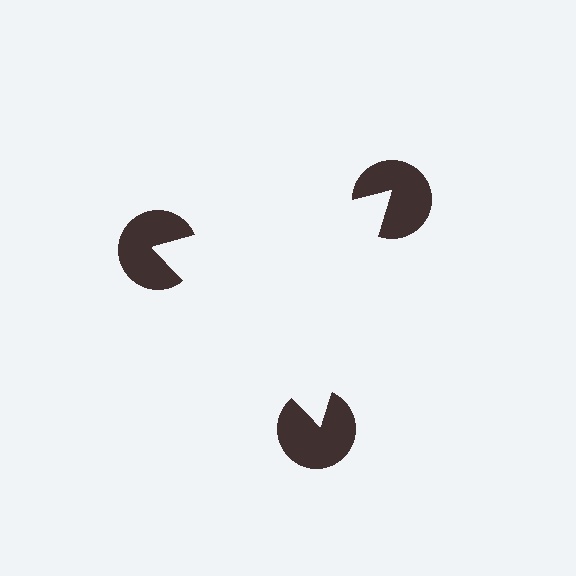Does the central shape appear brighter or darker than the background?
It typically appears slightly brighter than the background, even though no actual brightness change is drawn.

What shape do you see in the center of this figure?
An illusory triangle — its edges are inferred from the aligned wedge cuts in the pac-man discs, not physically drawn.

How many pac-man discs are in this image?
There are 3 — one at each vertex of the illusory triangle.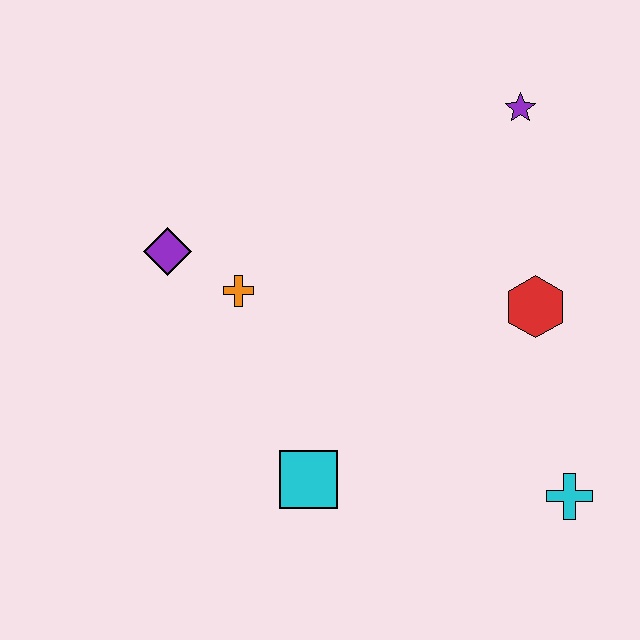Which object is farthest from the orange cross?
The cyan cross is farthest from the orange cross.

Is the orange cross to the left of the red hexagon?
Yes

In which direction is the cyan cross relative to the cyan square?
The cyan cross is to the right of the cyan square.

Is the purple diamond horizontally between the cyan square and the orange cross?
No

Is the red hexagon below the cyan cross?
No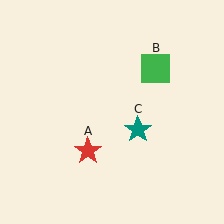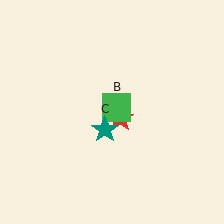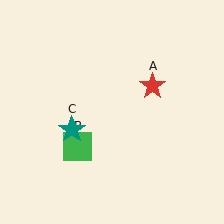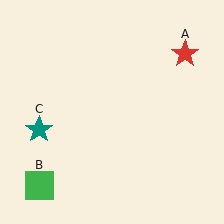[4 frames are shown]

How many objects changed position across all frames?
3 objects changed position: red star (object A), green square (object B), teal star (object C).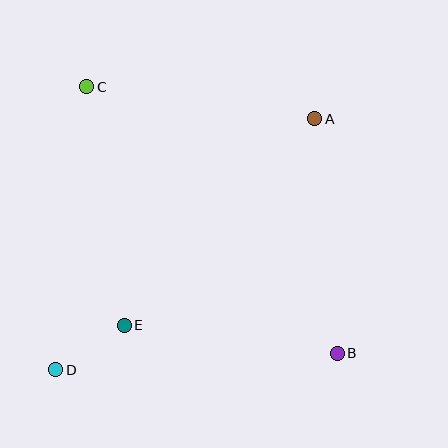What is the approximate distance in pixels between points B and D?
The distance between B and D is approximately 282 pixels.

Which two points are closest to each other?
Points D and E are closest to each other.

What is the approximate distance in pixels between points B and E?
The distance between B and E is approximately 215 pixels.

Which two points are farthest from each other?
Points B and C are farthest from each other.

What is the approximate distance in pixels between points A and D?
The distance between A and D is approximately 361 pixels.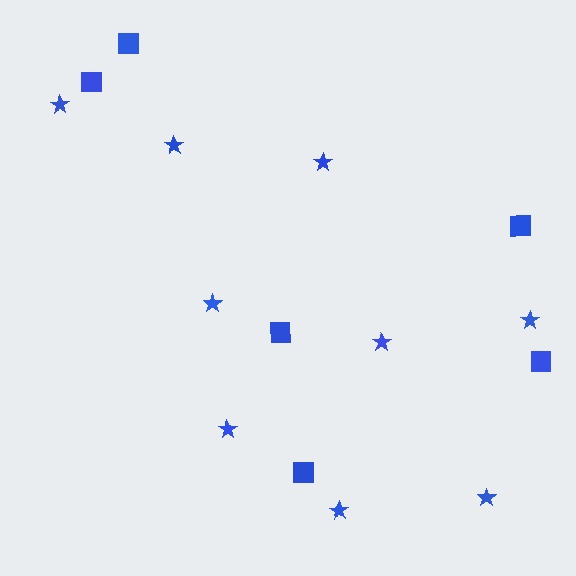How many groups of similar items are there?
There are 2 groups: one group of stars (9) and one group of squares (6).